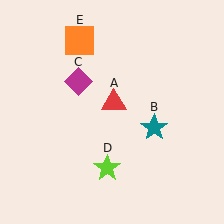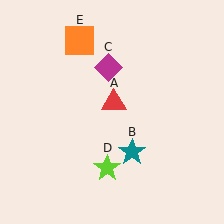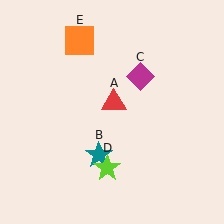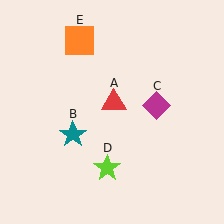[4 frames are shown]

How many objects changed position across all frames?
2 objects changed position: teal star (object B), magenta diamond (object C).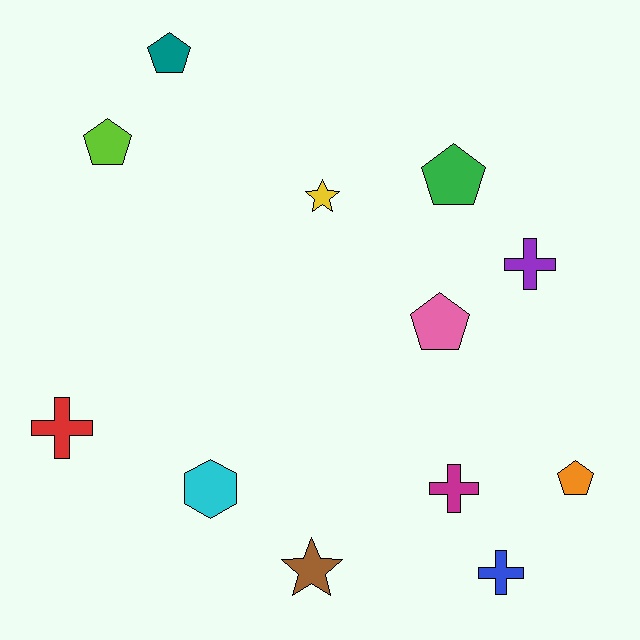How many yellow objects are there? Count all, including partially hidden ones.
There is 1 yellow object.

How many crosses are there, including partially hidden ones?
There are 4 crosses.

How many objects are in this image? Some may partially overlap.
There are 12 objects.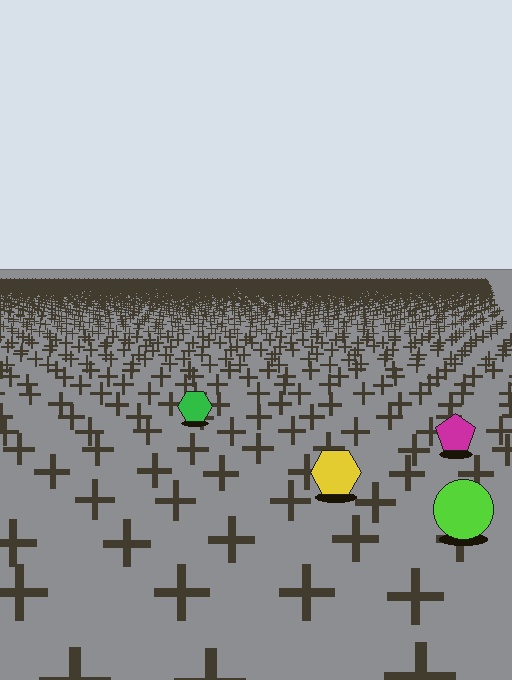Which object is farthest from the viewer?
The green hexagon is farthest from the viewer. It appears smaller and the ground texture around it is denser.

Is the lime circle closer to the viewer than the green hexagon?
Yes. The lime circle is closer — you can tell from the texture gradient: the ground texture is coarser near it.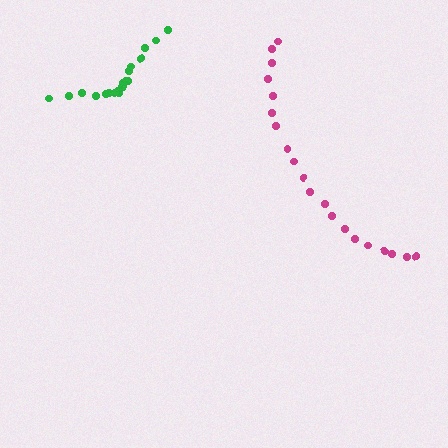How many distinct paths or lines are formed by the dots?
There are 2 distinct paths.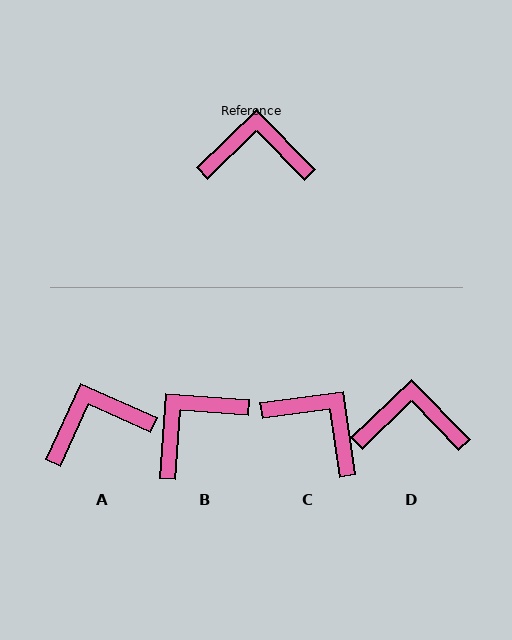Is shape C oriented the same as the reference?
No, it is off by about 36 degrees.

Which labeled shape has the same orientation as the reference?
D.